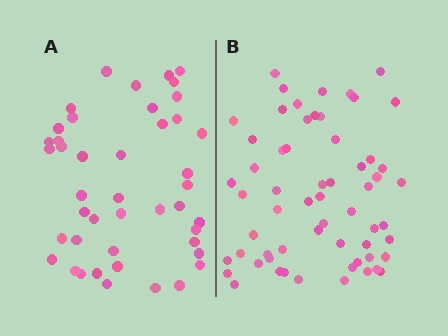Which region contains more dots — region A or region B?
Region B (the right region) has more dots.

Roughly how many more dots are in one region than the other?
Region B has approximately 15 more dots than region A.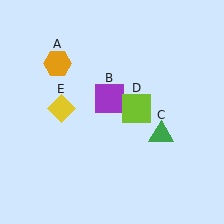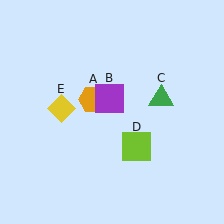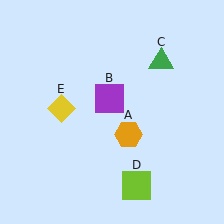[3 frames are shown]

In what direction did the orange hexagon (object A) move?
The orange hexagon (object A) moved down and to the right.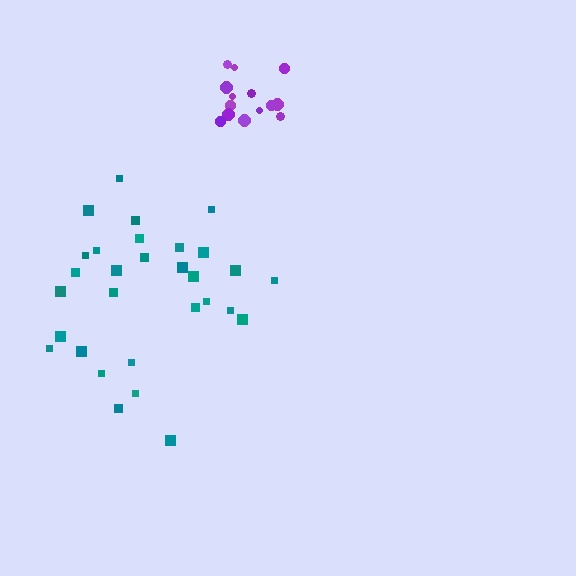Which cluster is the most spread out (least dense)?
Teal.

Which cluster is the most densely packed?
Purple.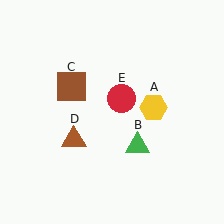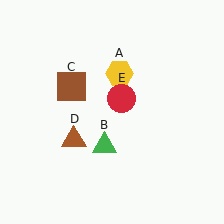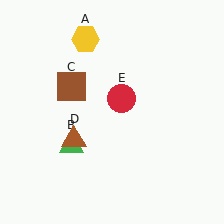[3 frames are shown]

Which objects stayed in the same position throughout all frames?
Brown square (object C) and brown triangle (object D) and red circle (object E) remained stationary.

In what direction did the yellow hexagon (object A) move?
The yellow hexagon (object A) moved up and to the left.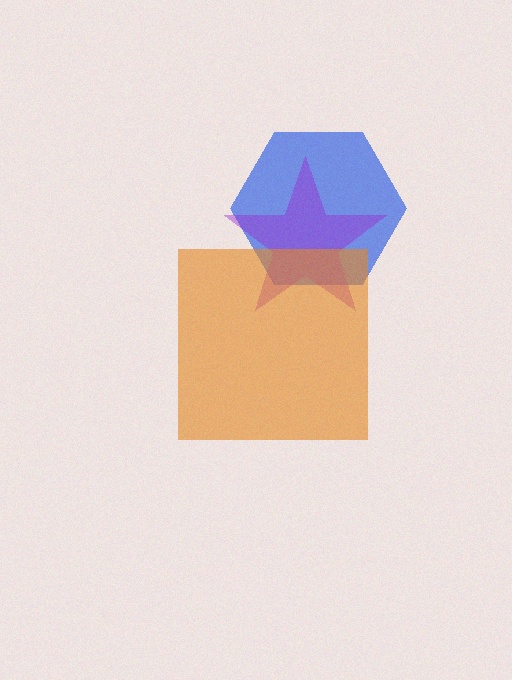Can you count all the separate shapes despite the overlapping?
Yes, there are 3 separate shapes.